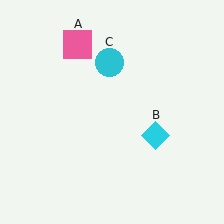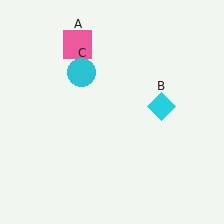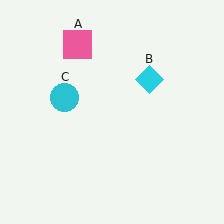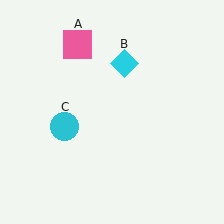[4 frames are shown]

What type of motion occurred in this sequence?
The cyan diamond (object B), cyan circle (object C) rotated counterclockwise around the center of the scene.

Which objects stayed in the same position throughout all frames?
Pink square (object A) remained stationary.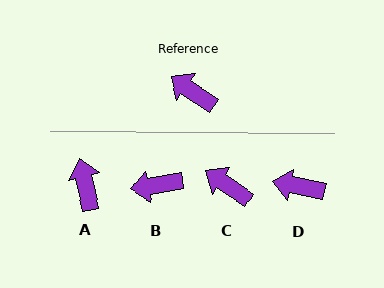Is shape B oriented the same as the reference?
No, it is off by about 44 degrees.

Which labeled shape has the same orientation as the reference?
C.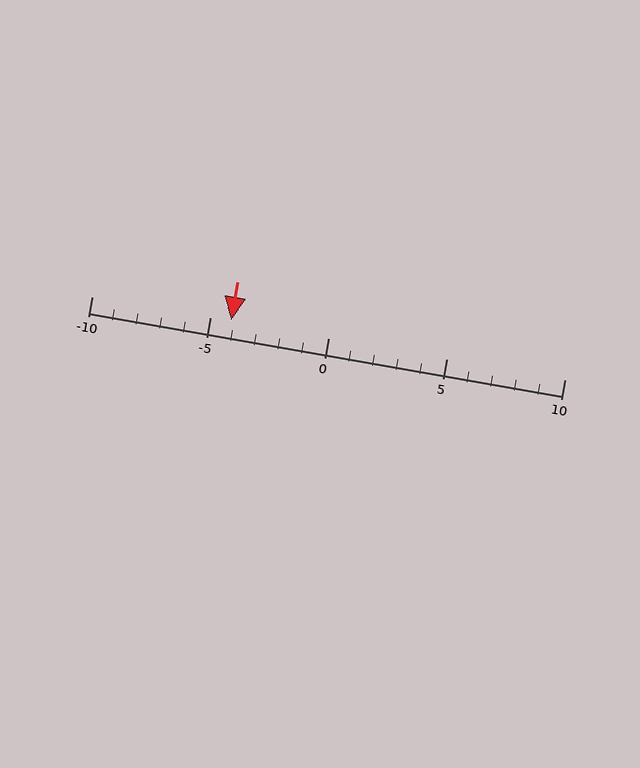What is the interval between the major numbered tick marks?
The major tick marks are spaced 5 units apart.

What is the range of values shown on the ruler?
The ruler shows values from -10 to 10.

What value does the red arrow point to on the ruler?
The red arrow points to approximately -4.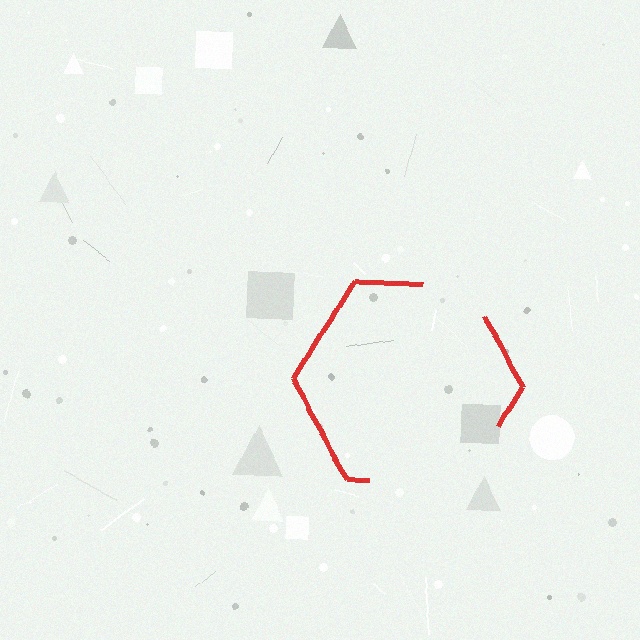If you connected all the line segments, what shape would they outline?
They would outline a hexagon.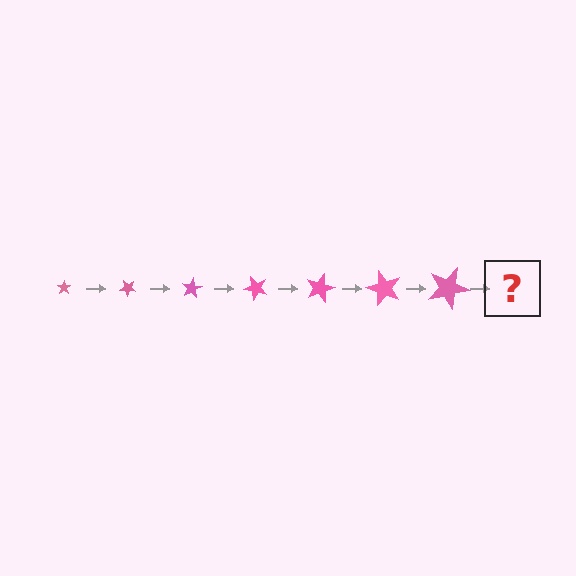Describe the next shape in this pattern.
It should be a star, larger than the previous one and rotated 280 degrees from the start.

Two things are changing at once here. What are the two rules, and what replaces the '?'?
The two rules are that the star grows larger each step and it rotates 40 degrees each step. The '?' should be a star, larger than the previous one and rotated 280 degrees from the start.